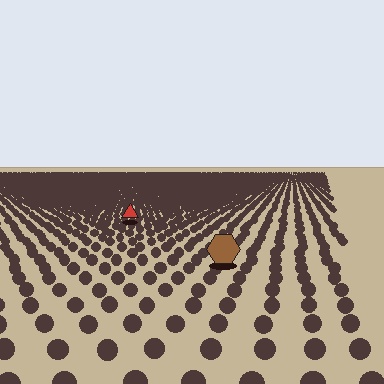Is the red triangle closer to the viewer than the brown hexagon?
No. The brown hexagon is closer — you can tell from the texture gradient: the ground texture is coarser near it.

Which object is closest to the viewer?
The brown hexagon is closest. The texture marks near it are larger and more spread out.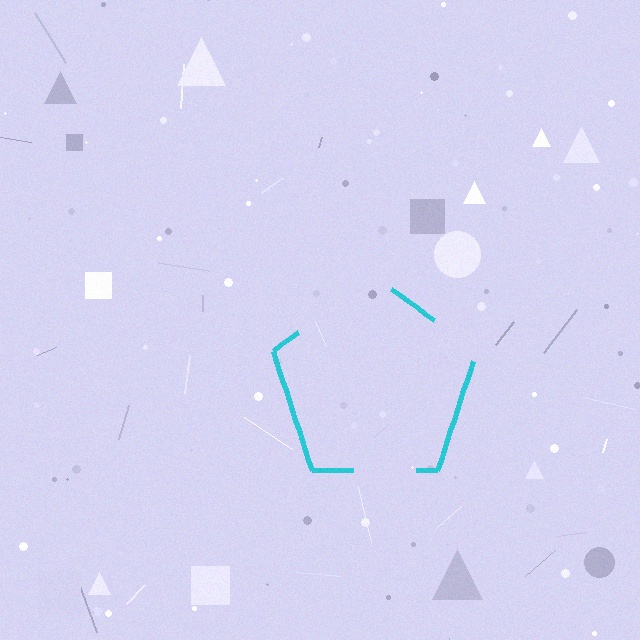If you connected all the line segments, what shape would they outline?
They would outline a pentagon.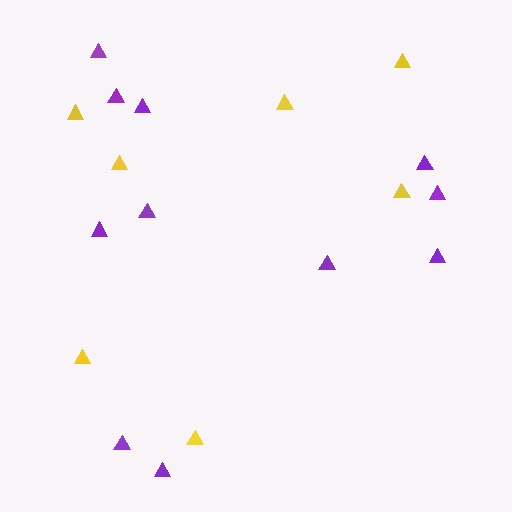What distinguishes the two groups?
There are 2 groups: one group of purple triangles (11) and one group of yellow triangles (7).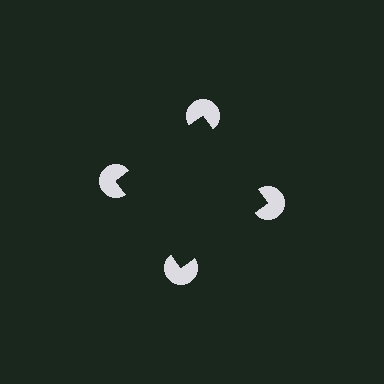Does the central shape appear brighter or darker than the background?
It typically appears slightly darker than the background, even though no actual brightness change is drawn.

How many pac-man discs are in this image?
There are 4 — one at each vertex of the illusory square.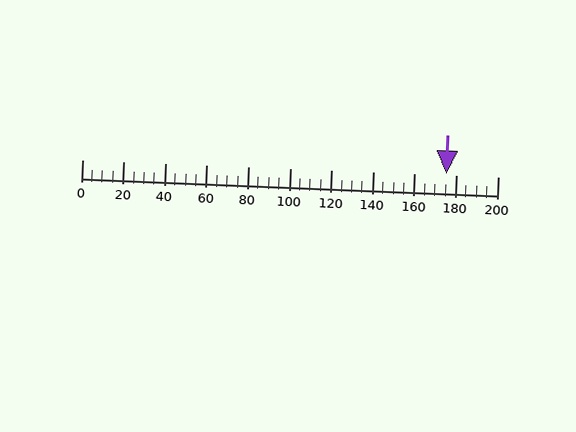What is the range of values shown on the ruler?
The ruler shows values from 0 to 200.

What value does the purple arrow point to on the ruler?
The purple arrow points to approximately 175.